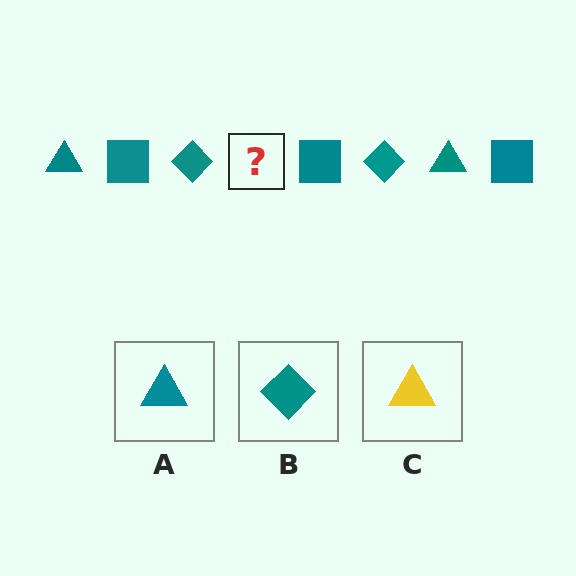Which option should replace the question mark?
Option A.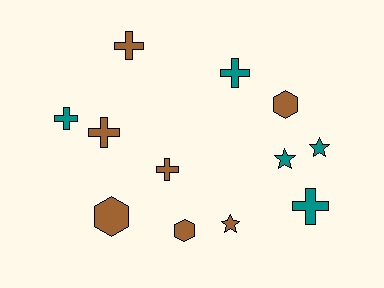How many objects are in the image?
There are 12 objects.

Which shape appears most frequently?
Cross, with 6 objects.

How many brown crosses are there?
There are 3 brown crosses.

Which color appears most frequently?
Brown, with 7 objects.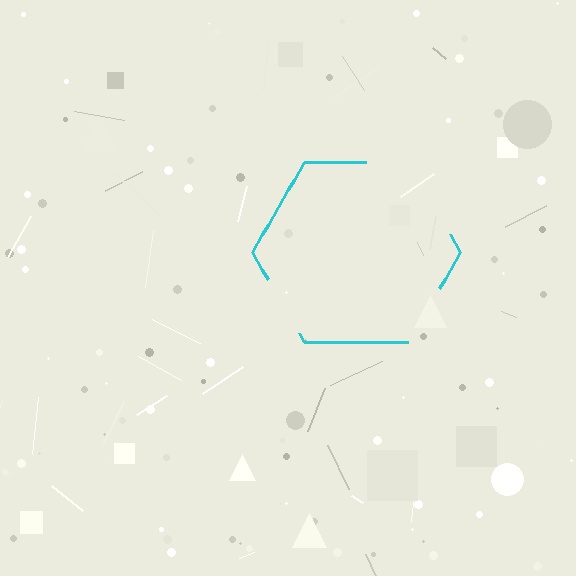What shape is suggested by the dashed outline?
The dashed outline suggests a hexagon.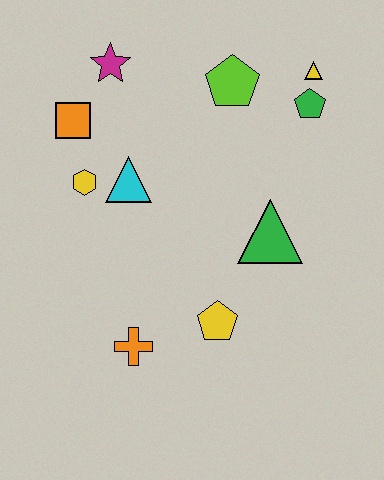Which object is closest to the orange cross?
The yellow pentagon is closest to the orange cross.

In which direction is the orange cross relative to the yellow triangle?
The orange cross is below the yellow triangle.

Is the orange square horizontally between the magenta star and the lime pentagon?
No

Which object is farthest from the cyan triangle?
The yellow triangle is farthest from the cyan triangle.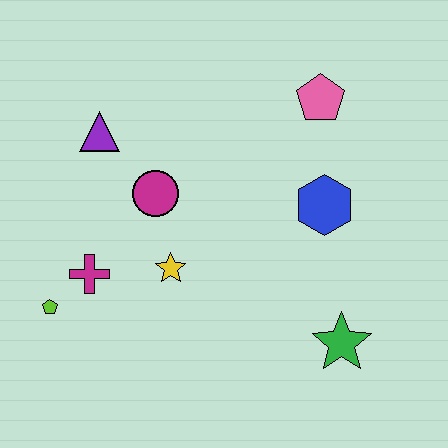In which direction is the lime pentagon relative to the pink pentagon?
The lime pentagon is to the left of the pink pentagon.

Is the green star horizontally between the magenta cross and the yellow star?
No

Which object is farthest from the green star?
The purple triangle is farthest from the green star.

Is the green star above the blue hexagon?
No